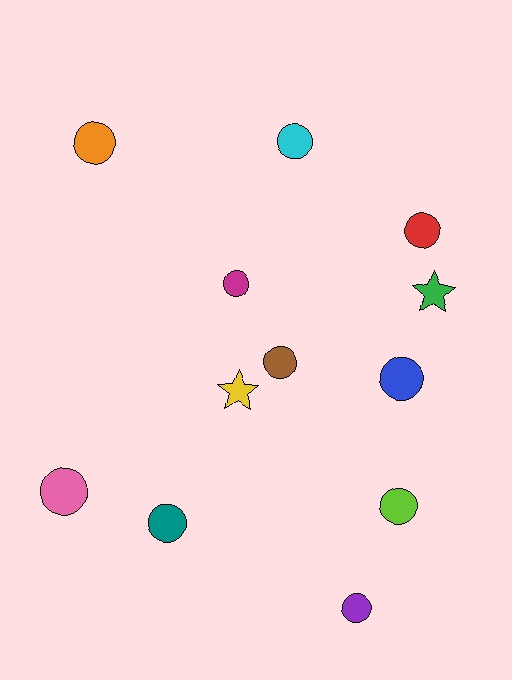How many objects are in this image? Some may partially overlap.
There are 12 objects.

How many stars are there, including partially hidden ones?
There are 2 stars.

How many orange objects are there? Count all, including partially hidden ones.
There is 1 orange object.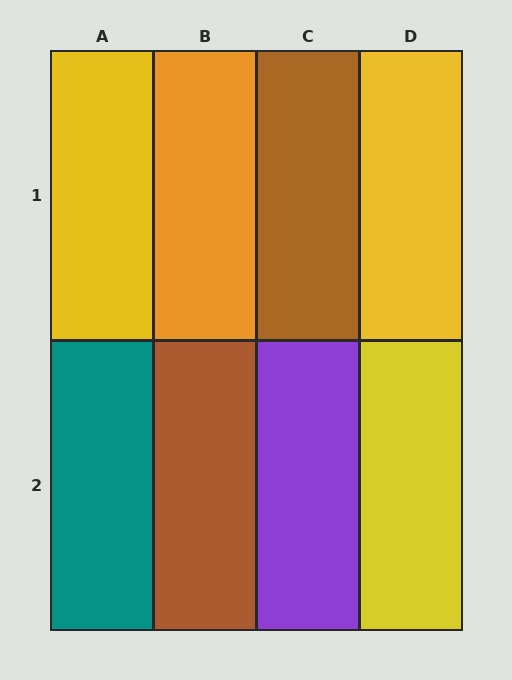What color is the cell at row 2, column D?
Yellow.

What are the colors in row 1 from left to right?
Yellow, orange, brown, yellow.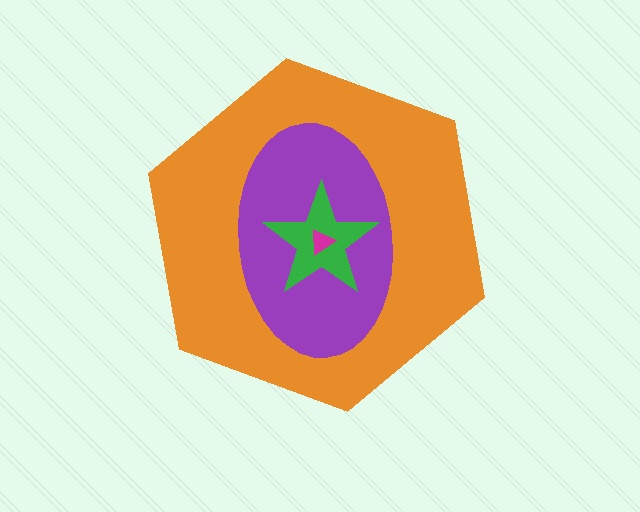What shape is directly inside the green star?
The magenta triangle.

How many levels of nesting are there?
4.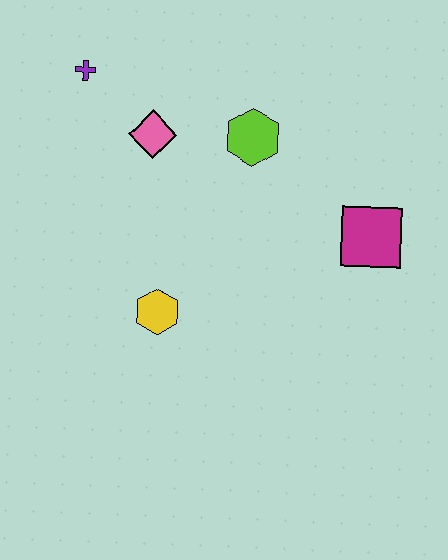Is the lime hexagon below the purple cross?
Yes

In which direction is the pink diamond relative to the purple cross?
The pink diamond is to the right of the purple cross.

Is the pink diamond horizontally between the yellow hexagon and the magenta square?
No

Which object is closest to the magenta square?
The lime hexagon is closest to the magenta square.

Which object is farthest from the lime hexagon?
The yellow hexagon is farthest from the lime hexagon.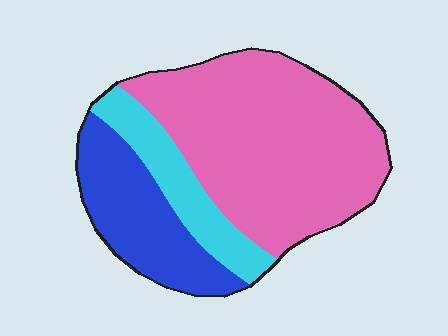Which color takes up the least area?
Cyan, at roughly 15%.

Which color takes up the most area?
Pink, at roughly 60%.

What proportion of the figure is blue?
Blue covers about 25% of the figure.